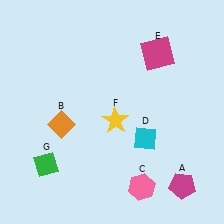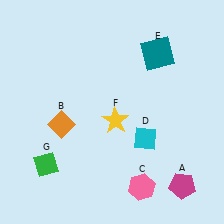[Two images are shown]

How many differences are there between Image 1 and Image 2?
There is 1 difference between the two images.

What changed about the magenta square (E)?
In Image 1, E is magenta. In Image 2, it changed to teal.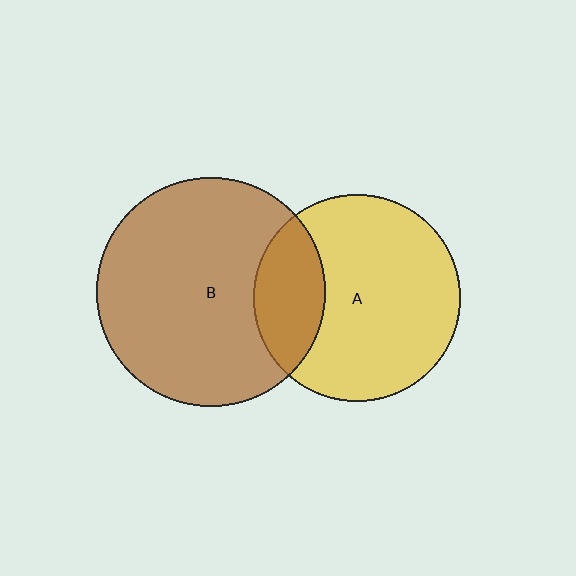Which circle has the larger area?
Circle B (brown).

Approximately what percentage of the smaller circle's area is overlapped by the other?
Approximately 25%.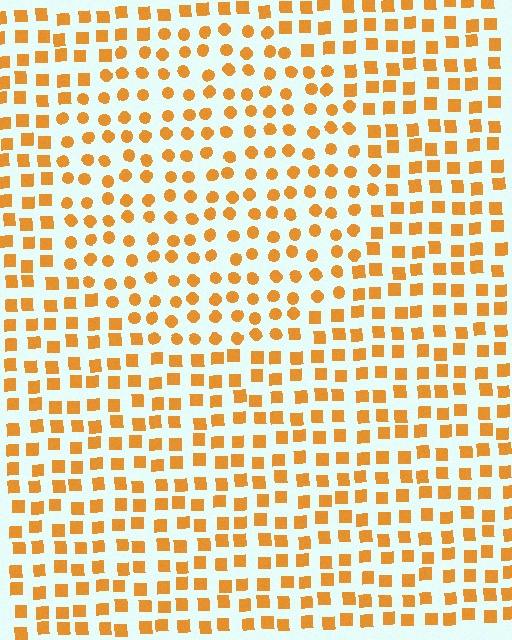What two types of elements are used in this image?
The image uses circles inside the circle region and squares outside it.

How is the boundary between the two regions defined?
The boundary is defined by a change in element shape: circles inside vs. squares outside. All elements share the same color and spacing.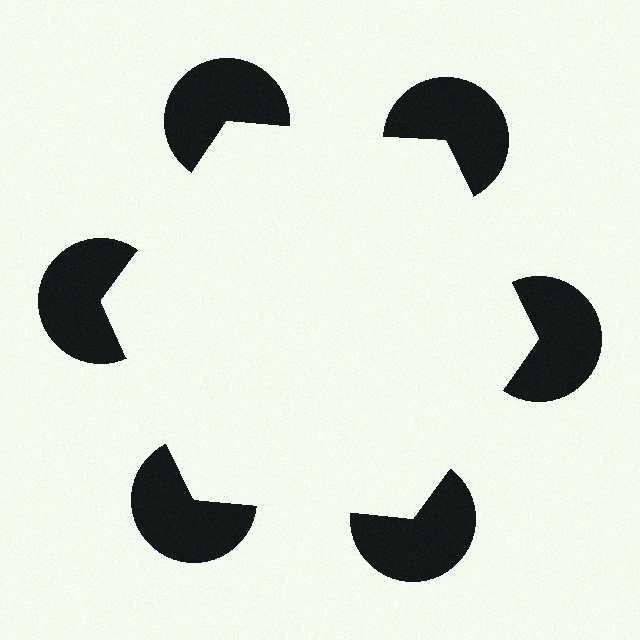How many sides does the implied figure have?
6 sides.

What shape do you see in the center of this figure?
An illusory hexagon — its edges are inferred from the aligned wedge cuts in the pac-man discs, not physically drawn.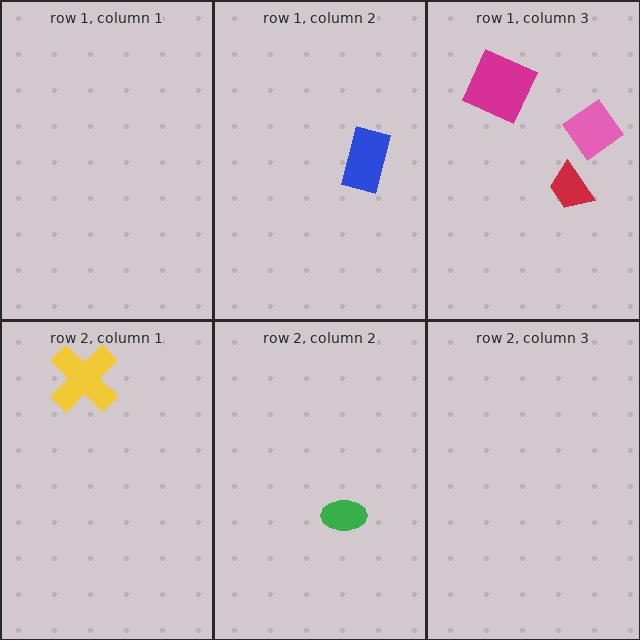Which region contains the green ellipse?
The row 2, column 2 region.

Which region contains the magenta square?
The row 1, column 3 region.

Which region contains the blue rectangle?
The row 1, column 2 region.